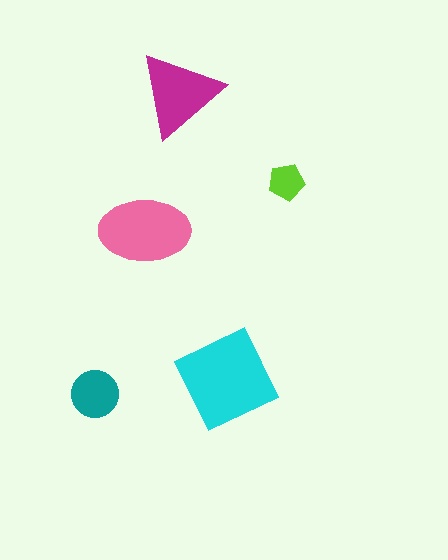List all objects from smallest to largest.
The lime pentagon, the teal circle, the magenta triangle, the pink ellipse, the cyan square.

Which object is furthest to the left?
The teal circle is leftmost.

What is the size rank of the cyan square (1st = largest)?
1st.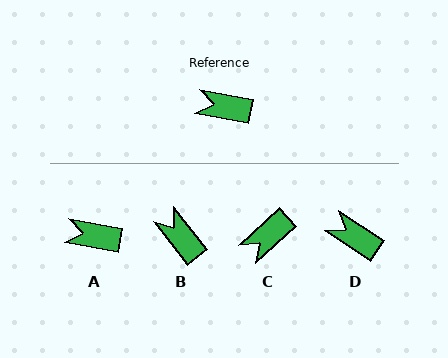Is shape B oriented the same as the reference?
No, it is off by about 42 degrees.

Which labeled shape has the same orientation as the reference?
A.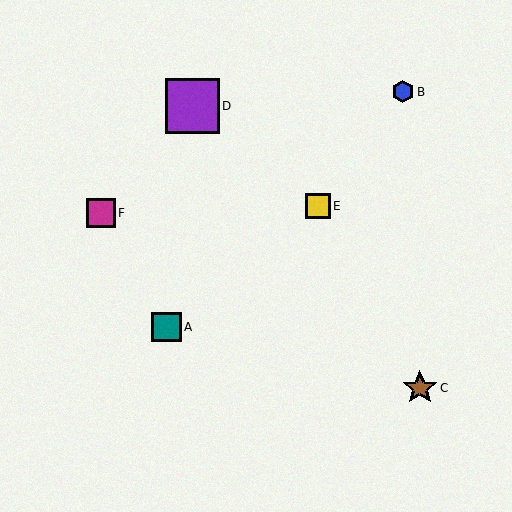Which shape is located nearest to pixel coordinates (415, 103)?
The blue hexagon (labeled B) at (403, 92) is nearest to that location.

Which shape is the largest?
The purple square (labeled D) is the largest.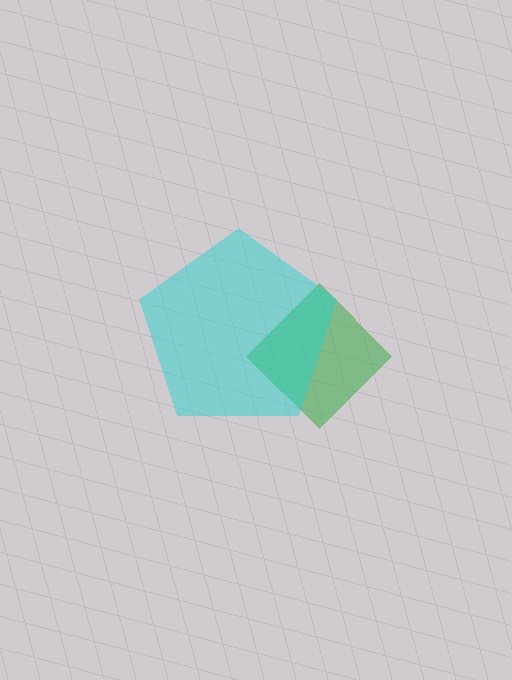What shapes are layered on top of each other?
The layered shapes are: a green diamond, a cyan pentagon.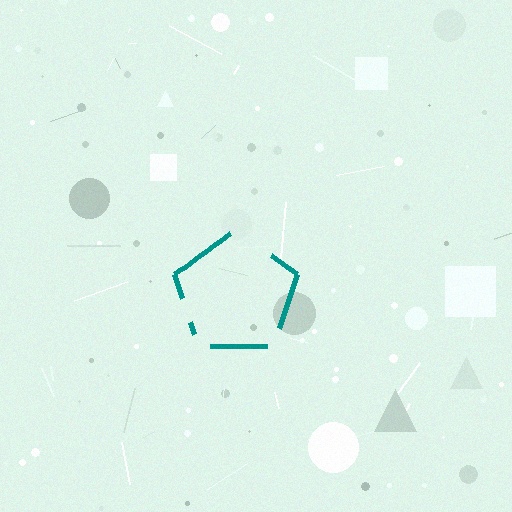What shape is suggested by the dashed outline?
The dashed outline suggests a pentagon.